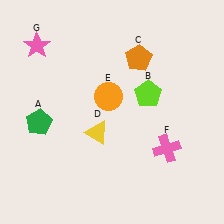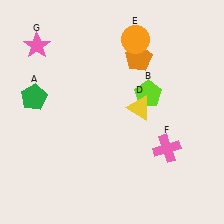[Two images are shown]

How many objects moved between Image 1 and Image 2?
3 objects moved between the two images.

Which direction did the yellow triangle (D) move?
The yellow triangle (D) moved right.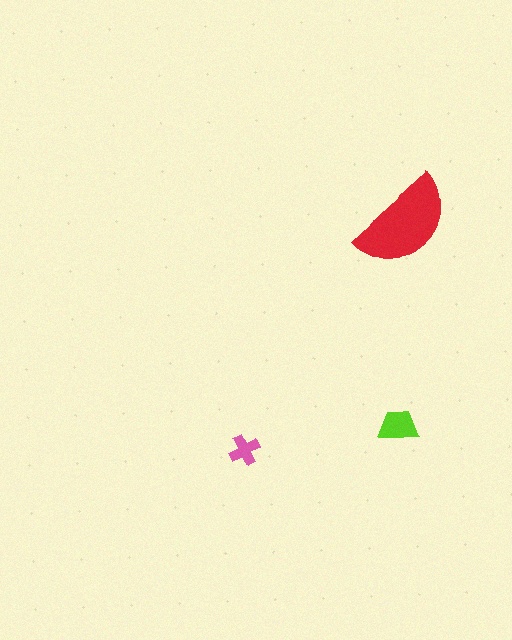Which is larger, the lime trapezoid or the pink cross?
The lime trapezoid.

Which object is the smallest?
The pink cross.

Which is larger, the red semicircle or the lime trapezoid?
The red semicircle.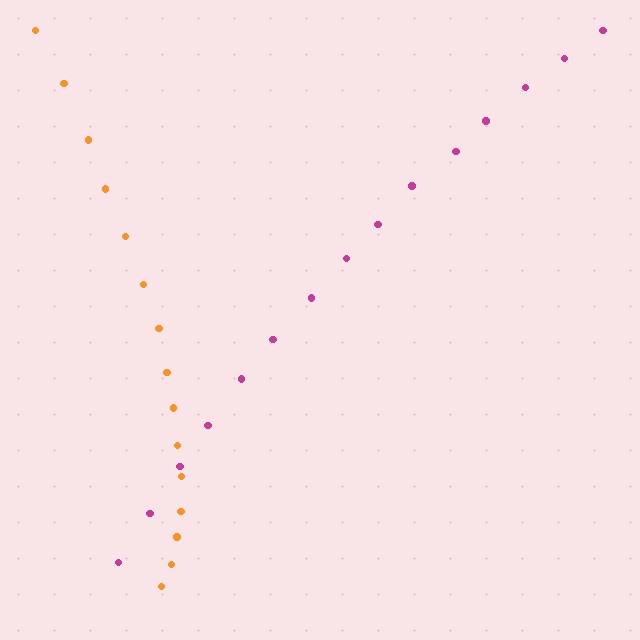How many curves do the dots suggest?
There are 2 distinct paths.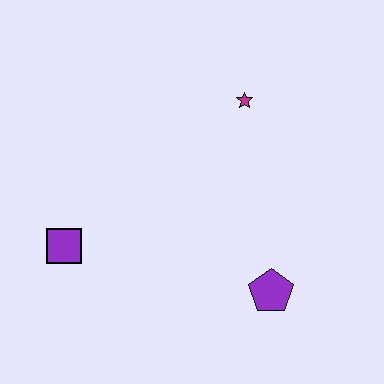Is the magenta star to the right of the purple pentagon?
No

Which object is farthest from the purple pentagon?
The purple square is farthest from the purple pentagon.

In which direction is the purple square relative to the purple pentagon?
The purple square is to the left of the purple pentagon.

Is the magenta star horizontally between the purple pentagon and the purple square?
Yes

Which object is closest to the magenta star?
The purple pentagon is closest to the magenta star.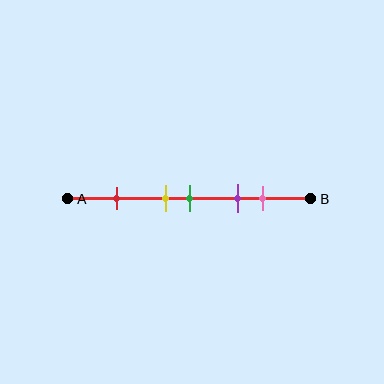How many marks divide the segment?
There are 5 marks dividing the segment.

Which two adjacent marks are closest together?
The yellow and green marks are the closest adjacent pair.